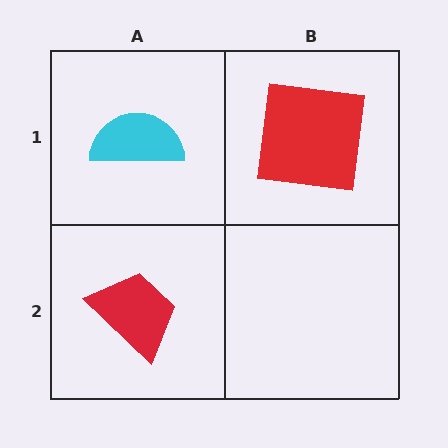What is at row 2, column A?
A red trapezoid.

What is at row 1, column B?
A red square.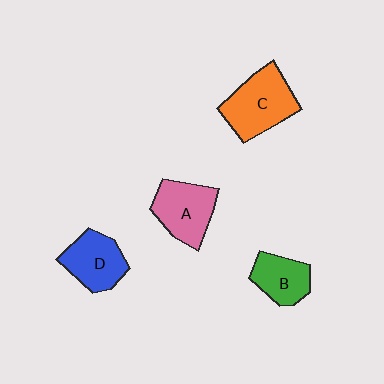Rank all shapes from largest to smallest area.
From largest to smallest: C (orange), A (pink), D (blue), B (green).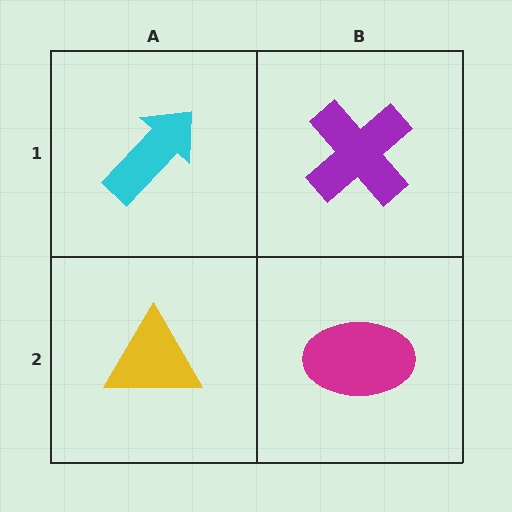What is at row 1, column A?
A cyan arrow.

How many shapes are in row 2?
2 shapes.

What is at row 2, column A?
A yellow triangle.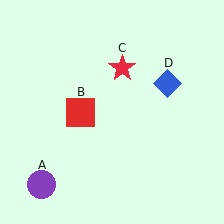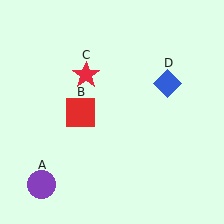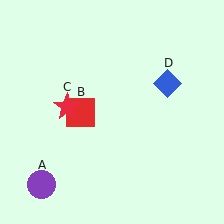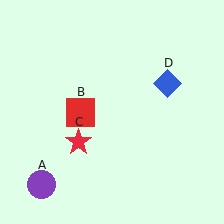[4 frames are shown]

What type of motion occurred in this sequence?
The red star (object C) rotated counterclockwise around the center of the scene.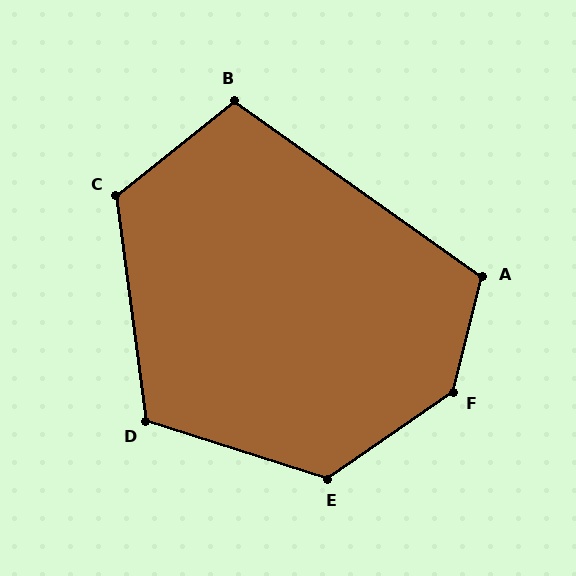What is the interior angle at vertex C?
Approximately 121 degrees (obtuse).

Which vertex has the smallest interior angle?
B, at approximately 106 degrees.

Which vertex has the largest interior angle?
F, at approximately 139 degrees.